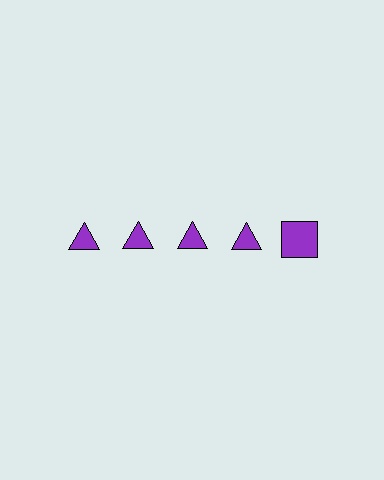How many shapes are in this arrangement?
There are 5 shapes arranged in a grid pattern.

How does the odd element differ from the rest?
It has a different shape: square instead of triangle.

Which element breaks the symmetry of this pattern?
The purple square in the top row, rightmost column breaks the symmetry. All other shapes are purple triangles.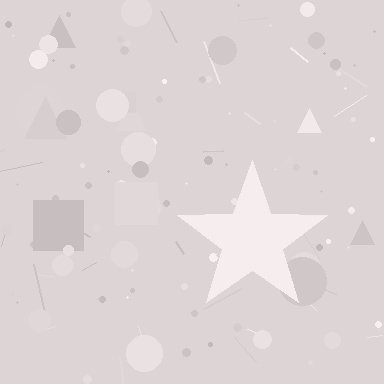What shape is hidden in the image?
A star is hidden in the image.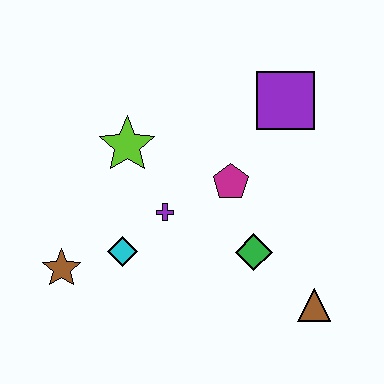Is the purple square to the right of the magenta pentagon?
Yes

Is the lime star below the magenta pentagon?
No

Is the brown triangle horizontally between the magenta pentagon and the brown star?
No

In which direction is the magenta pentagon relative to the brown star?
The magenta pentagon is to the right of the brown star.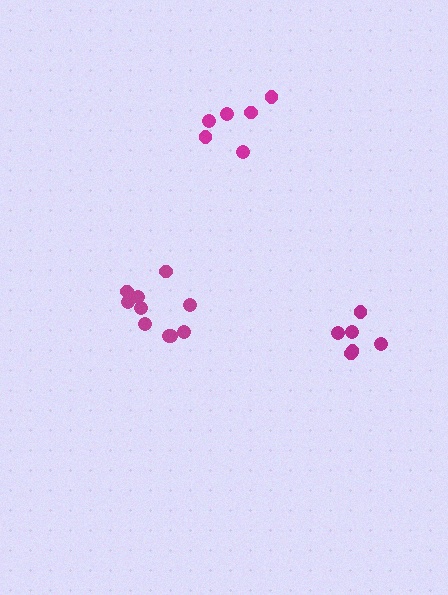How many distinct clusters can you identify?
There are 3 distinct clusters.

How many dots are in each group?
Group 1: 10 dots, Group 2: 6 dots, Group 3: 6 dots (22 total).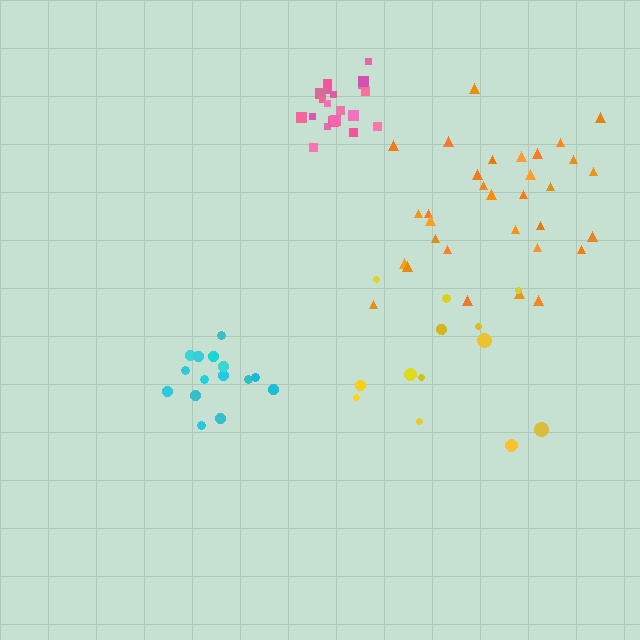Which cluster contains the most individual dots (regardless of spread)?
Orange (32).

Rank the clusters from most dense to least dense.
pink, cyan, orange, yellow.